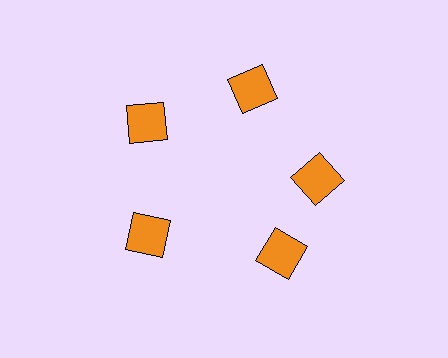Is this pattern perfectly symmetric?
No. The 5 orange squares are arranged in a ring, but one element near the 5 o'clock position is rotated out of alignment along the ring, breaking the 5-fold rotational symmetry.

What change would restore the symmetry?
The symmetry would be restored by rotating it back into even spacing with its neighbors so that all 5 squares sit at equal angles and equal distance from the center.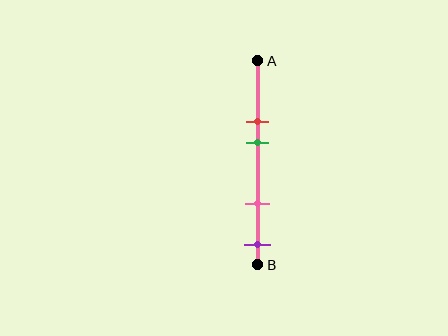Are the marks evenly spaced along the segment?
No, the marks are not evenly spaced.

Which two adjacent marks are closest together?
The red and green marks are the closest adjacent pair.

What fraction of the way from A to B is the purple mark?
The purple mark is approximately 90% (0.9) of the way from A to B.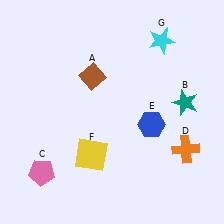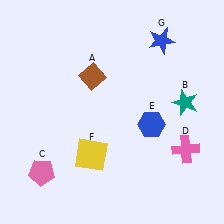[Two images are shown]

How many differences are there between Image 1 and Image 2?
There are 2 differences between the two images.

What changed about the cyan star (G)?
In Image 1, G is cyan. In Image 2, it changed to blue.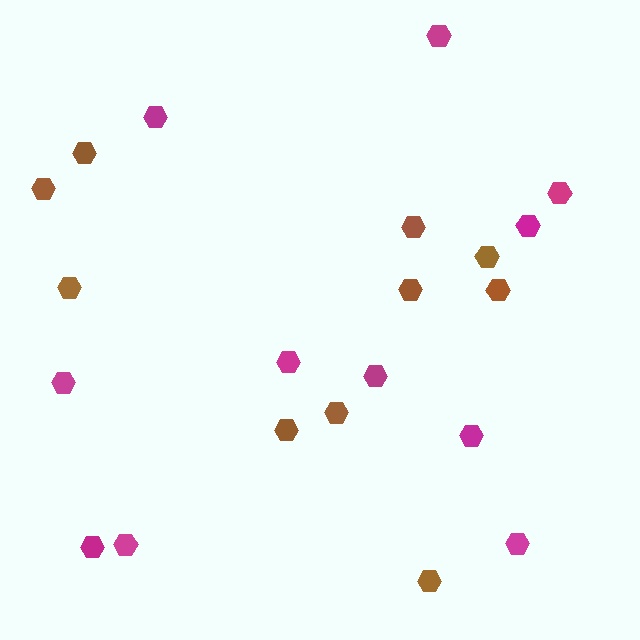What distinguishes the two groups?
There are 2 groups: one group of magenta hexagons (11) and one group of brown hexagons (10).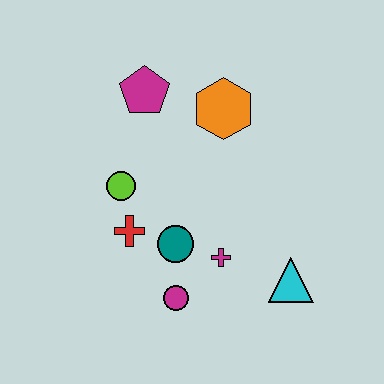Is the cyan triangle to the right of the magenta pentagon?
Yes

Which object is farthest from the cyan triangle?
The magenta pentagon is farthest from the cyan triangle.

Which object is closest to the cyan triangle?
The magenta cross is closest to the cyan triangle.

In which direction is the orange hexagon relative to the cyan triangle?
The orange hexagon is above the cyan triangle.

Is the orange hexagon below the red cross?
No